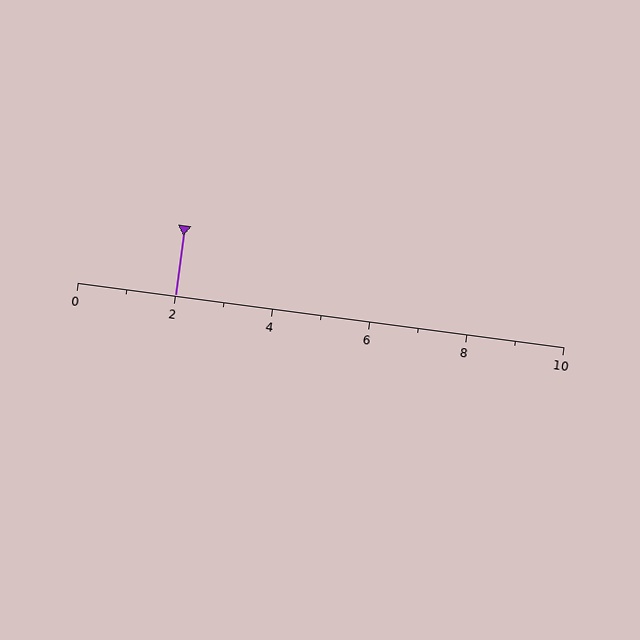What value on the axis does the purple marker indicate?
The marker indicates approximately 2.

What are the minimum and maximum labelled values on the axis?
The axis runs from 0 to 10.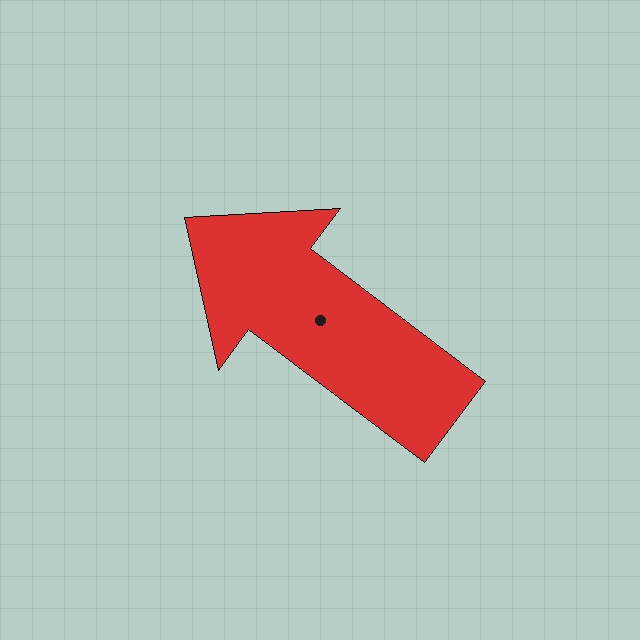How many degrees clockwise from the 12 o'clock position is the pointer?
Approximately 307 degrees.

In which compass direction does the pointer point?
Northwest.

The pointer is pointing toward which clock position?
Roughly 10 o'clock.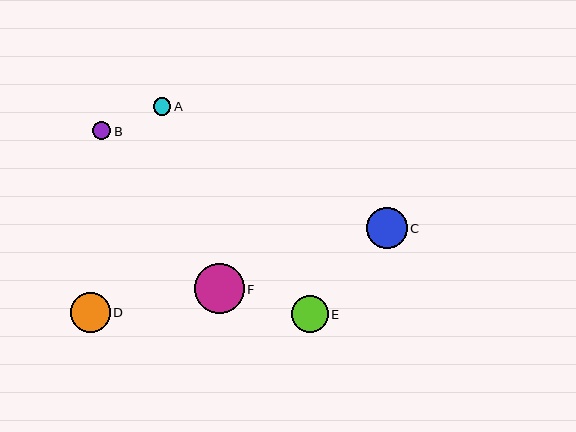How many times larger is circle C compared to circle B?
Circle C is approximately 2.2 times the size of circle B.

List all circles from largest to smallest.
From largest to smallest: F, C, D, E, B, A.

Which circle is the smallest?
Circle A is the smallest with a size of approximately 18 pixels.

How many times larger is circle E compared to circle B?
Circle E is approximately 2.0 times the size of circle B.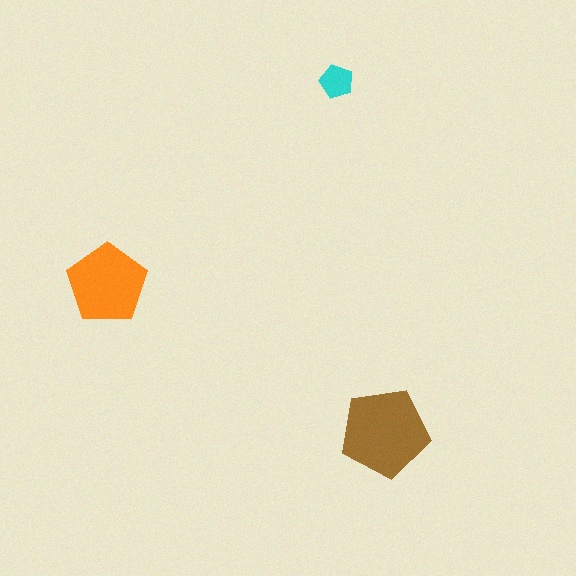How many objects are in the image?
There are 3 objects in the image.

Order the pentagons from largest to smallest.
the brown one, the orange one, the cyan one.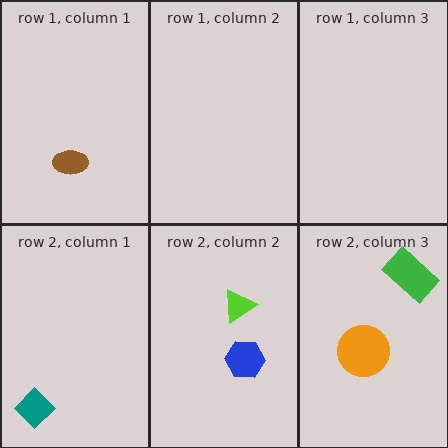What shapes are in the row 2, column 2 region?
The blue hexagon, the lime triangle.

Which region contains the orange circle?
The row 2, column 3 region.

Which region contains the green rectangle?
The row 2, column 3 region.